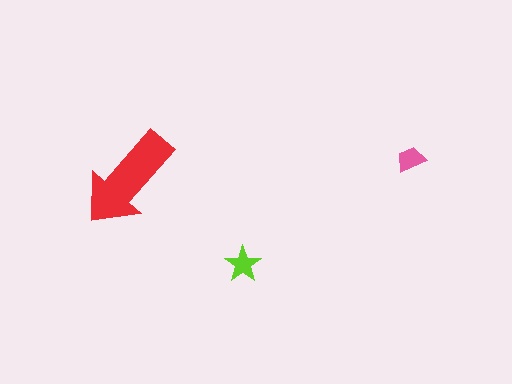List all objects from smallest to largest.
The pink trapezoid, the lime star, the red arrow.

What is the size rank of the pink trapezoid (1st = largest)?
3rd.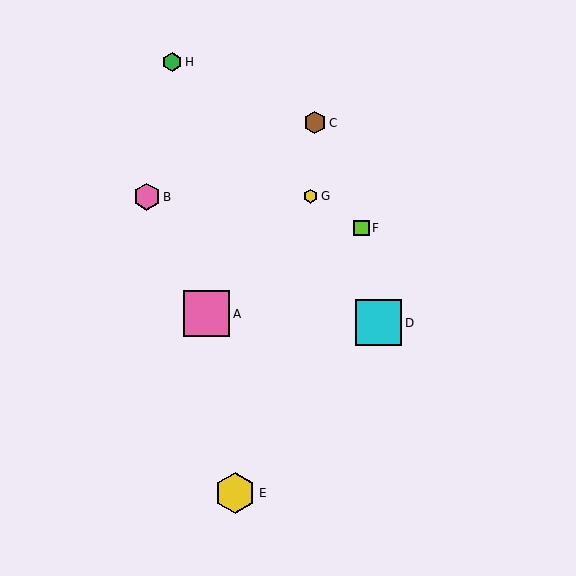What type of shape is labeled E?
Shape E is a yellow hexagon.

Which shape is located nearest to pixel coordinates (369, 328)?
The cyan square (labeled D) at (379, 323) is nearest to that location.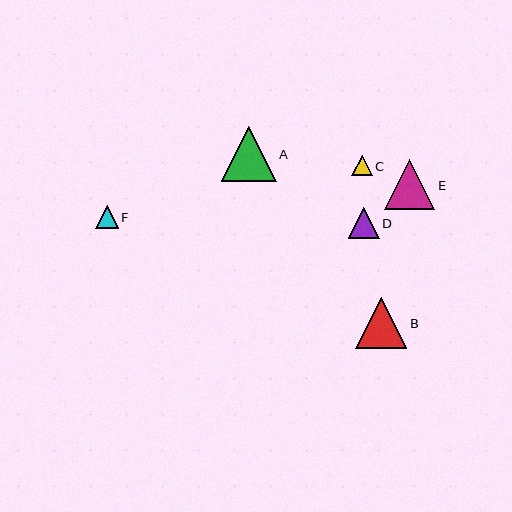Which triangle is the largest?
Triangle A is the largest with a size of approximately 55 pixels.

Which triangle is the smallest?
Triangle C is the smallest with a size of approximately 20 pixels.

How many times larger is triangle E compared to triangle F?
Triangle E is approximately 2.2 times the size of triangle F.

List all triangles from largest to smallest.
From largest to smallest: A, B, E, D, F, C.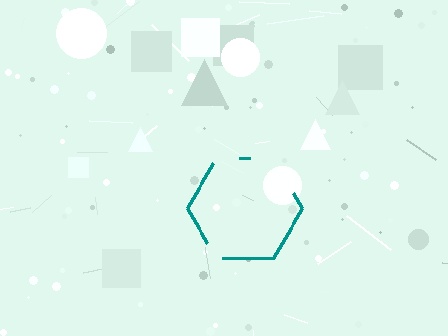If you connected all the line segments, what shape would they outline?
They would outline a hexagon.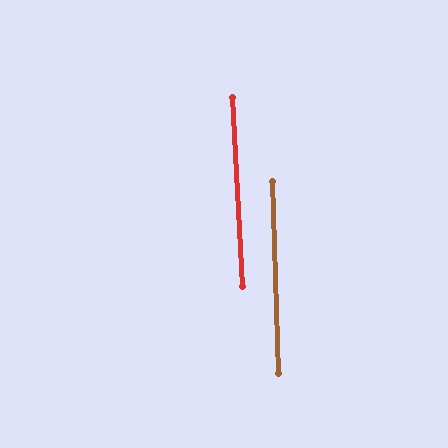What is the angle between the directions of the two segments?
Approximately 1 degree.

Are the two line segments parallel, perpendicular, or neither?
Parallel — their directions differ by only 1.2°.